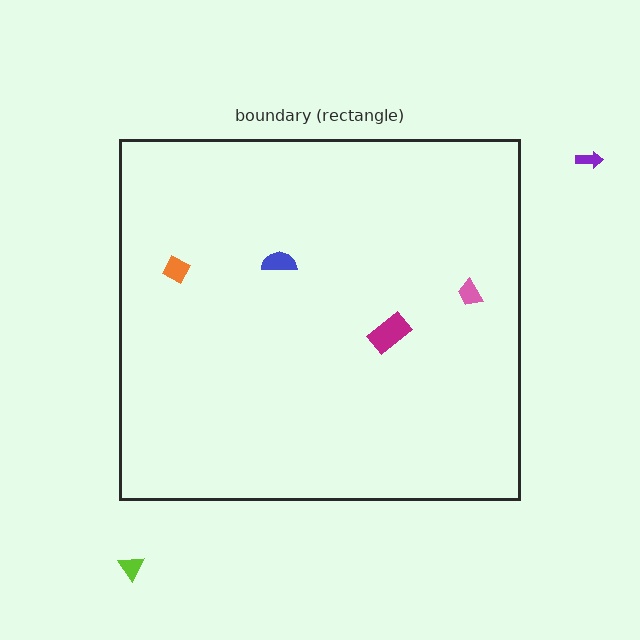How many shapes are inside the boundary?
4 inside, 2 outside.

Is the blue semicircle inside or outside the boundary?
Inside.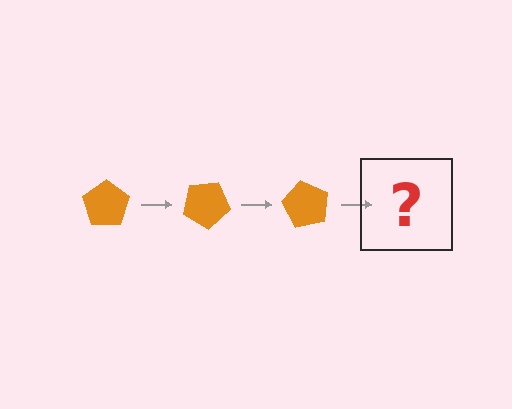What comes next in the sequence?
The next element should be an orange pentagon rotated 90 degrees.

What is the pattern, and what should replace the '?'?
The pattern is that the pentagon rotates 30 degrees each step. The '?' should be an orange pentagon rotated 90 degrees.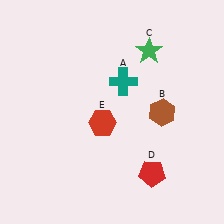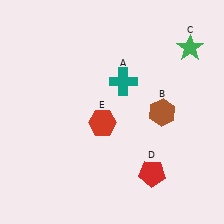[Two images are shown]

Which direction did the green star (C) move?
The green star (C) moved right.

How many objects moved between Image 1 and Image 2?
1 object moved between the two images.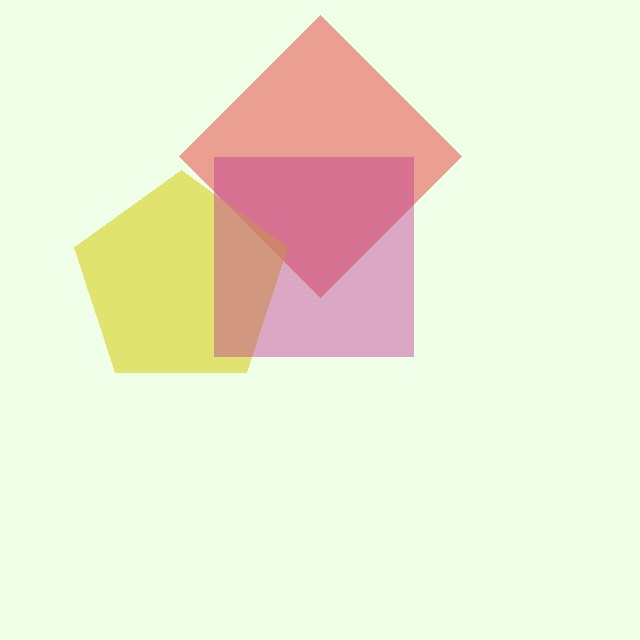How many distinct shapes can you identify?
There are 3 distinct shapes: a red diamond, a yellow pentagon, a magenta square.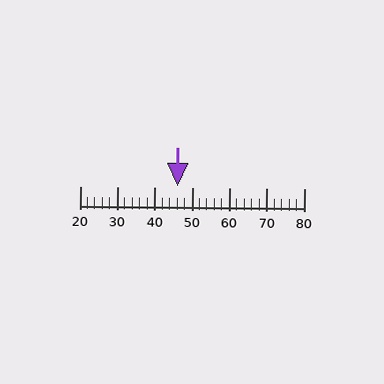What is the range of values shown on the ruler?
The ruler shows values from 20 to 80.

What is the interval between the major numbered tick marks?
The major tick marks are spaced 10 units apart.